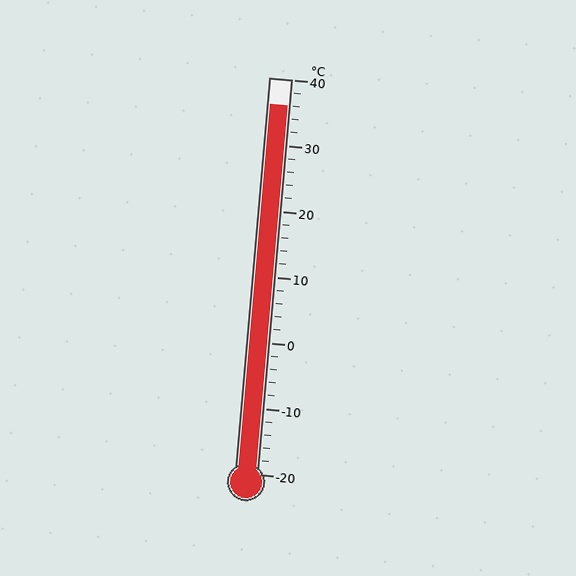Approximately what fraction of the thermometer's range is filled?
The thermometer is filled to approximately 95% of its range.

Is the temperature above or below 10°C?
The temperature is above 10°C.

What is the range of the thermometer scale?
The thermometer scale ranges from -20°C to 40°C.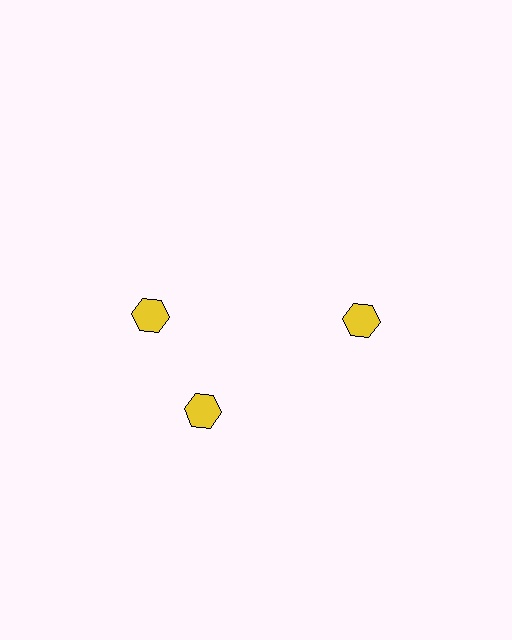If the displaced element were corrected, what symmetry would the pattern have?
It would have 3-fold rotational symmetry — the pattern would map onto itself every 120 degrees.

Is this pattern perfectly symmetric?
No. The 3 yellow hexagons are arranged in a ring, but one element near the 11 o'clock position is rotated out of alignment along the ring, breaking the 3-fold rotational symmetry.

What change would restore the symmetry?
The symmetry would be restored by rotating it back into even spacing with its neighbors so that all 3 hexagons sit at equal angles and equal distance from the center.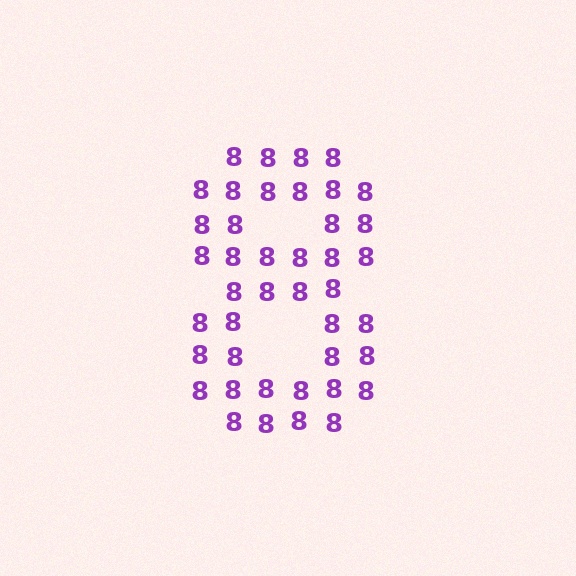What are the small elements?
The small elements are digit 8's.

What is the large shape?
The large shape is the digit 8.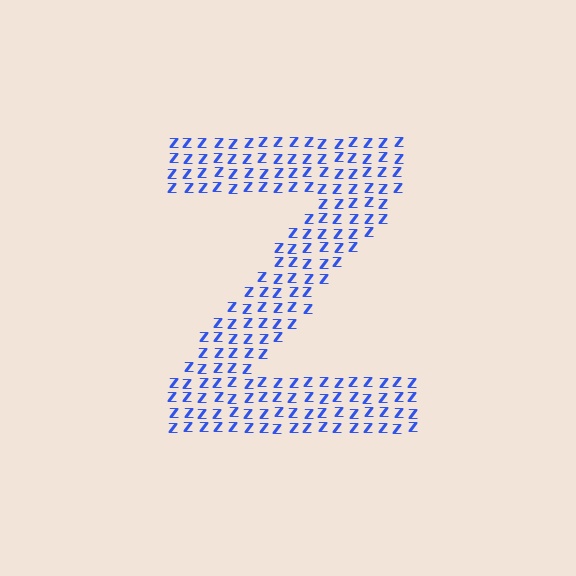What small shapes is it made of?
It is made of small letter Z's.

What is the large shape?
The large shape is the letter Z.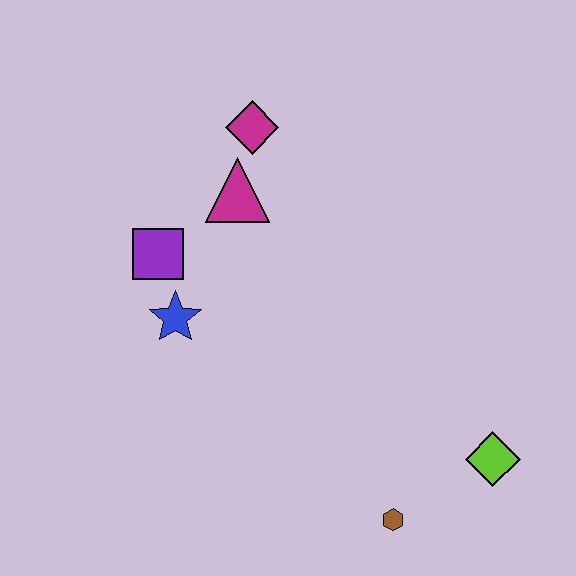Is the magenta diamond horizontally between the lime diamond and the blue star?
Yes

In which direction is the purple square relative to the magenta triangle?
The purple square is to the left of the magenta triangle.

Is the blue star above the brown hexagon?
Yes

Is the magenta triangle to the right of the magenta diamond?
No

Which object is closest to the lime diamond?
The brown hexagon is closest to the lime diamond.